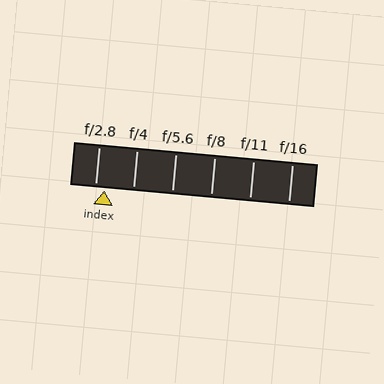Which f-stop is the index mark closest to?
The index mark is closest to f/2.8.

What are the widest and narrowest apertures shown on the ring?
The widest aperture shown is f/2.8 and the narrowest is f/16.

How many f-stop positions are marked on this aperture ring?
There are 6 f-stop positions marked.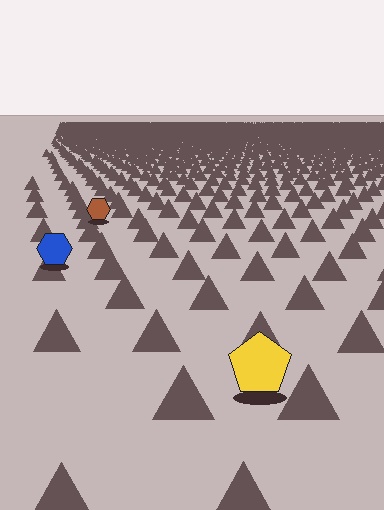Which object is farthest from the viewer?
The brown hexagon is farthest from the viewer. It appears smaller and the ground texture around it is denser.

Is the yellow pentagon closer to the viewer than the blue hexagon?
Yes. The yellow pentagon is closer — you can tell from the texture gradient: the ground texture is coarser near it.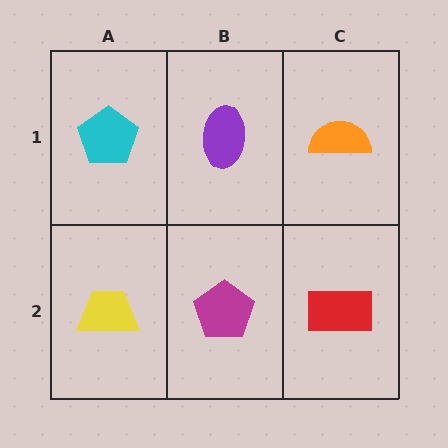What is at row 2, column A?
A yellow trapezoid.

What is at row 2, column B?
A magenta pentagon.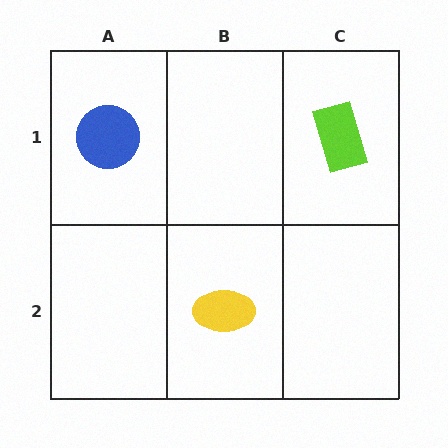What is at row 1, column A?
A blue circle.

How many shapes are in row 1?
2 shapes.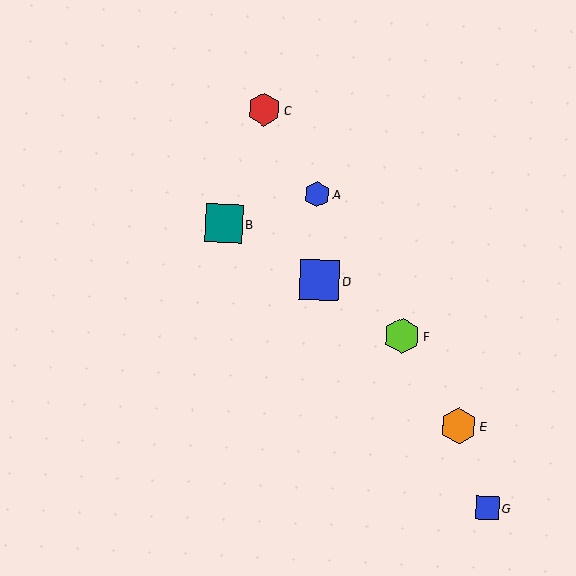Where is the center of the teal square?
The center of the teal square is at (224, 223).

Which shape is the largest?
The blue square (labeled D) is the largest.